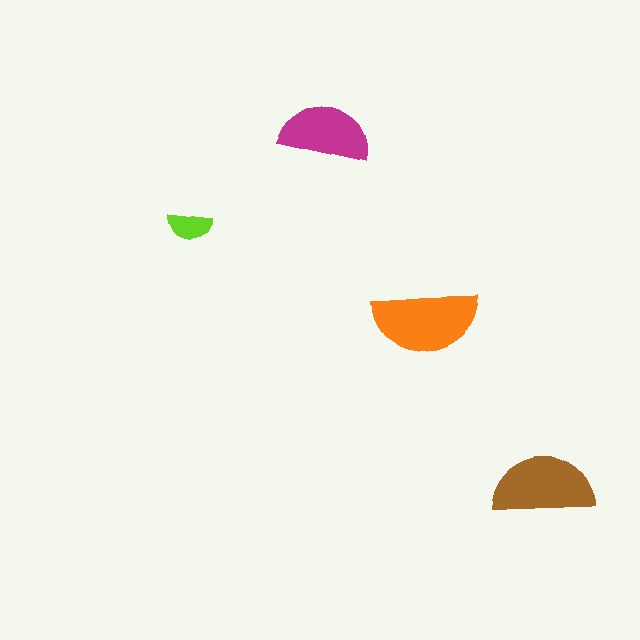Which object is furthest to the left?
The lime semicircle is leftmost.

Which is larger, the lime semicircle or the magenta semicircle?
The magenta one.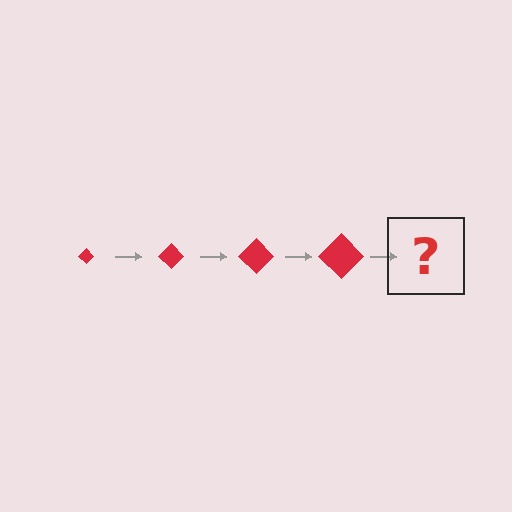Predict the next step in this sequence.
The next step is a red diamond, larger than the previous one.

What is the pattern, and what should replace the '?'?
The pattern is that the diamond gets progressively larger each step. The '?' should be a red diamond, larger than the previous one.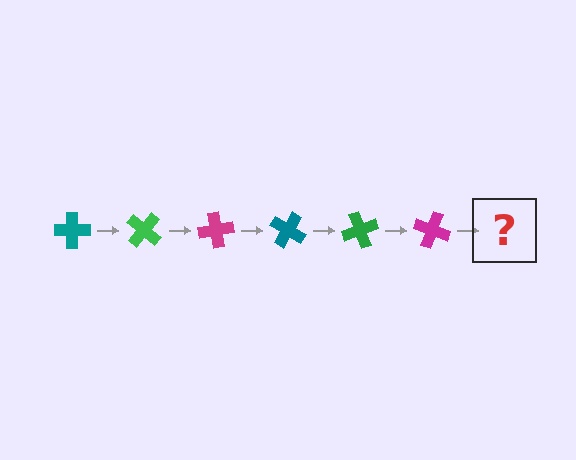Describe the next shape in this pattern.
It should be a teal cross, rotated 240 degrees from the start.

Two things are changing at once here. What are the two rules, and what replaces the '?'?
The two rules are that it rotates 40 degrees each step and the color cycles through teal, green, and magenta. The '?' should be a teal cross, rotated 240 degrees from the start.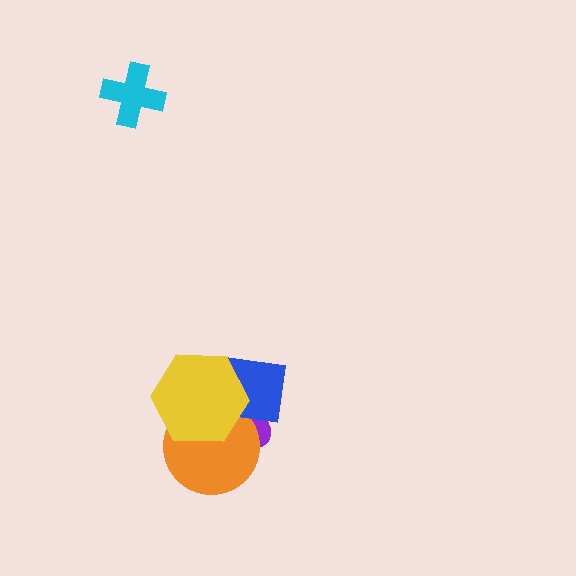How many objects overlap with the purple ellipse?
3 objects overlap with the purple ellipse.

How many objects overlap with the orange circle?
3 objects overlap with the orange circle.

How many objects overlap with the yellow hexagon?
3 objects overlap with the yellow hexagon.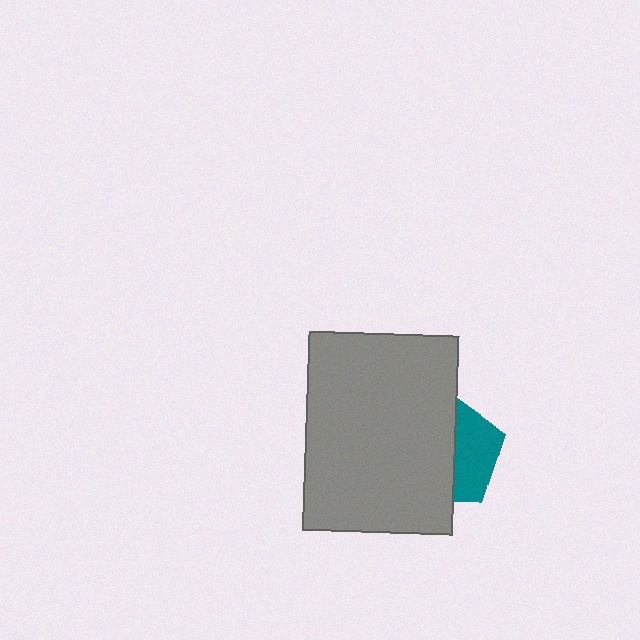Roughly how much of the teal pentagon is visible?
A small part of it is visible (roughly 41%).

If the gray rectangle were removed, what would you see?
You would see the complete teal pentagon.